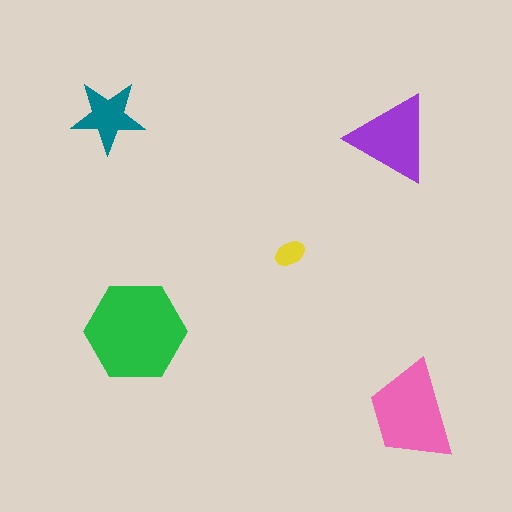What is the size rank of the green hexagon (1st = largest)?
1st.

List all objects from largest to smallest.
The green hexagon, the pink trapezoid, the purple triangle, the teal star, the yellow ellipse.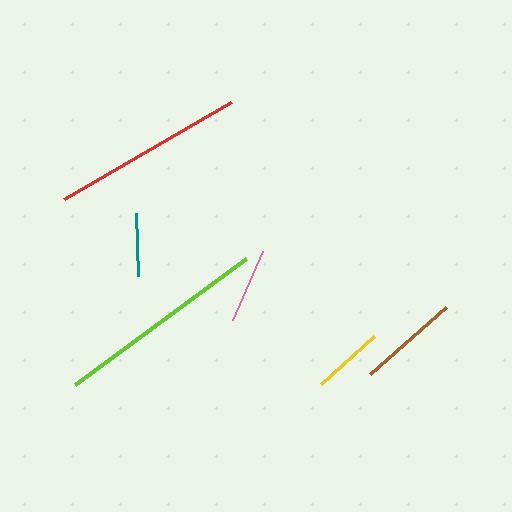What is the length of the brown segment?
The brown segment is approximately 101 pixels long.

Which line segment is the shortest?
The teal line is the shortest at approximately 63 pixels.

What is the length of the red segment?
The red segment is approximately 193 pixels long.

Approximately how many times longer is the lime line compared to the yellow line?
The lime line is approximately 3.0 times the length of the yellow line.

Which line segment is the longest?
The lime line is the longest at approximately 213 pixels.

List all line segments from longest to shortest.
From longest to shortest: lime, red, brown, pink, yellow, teal.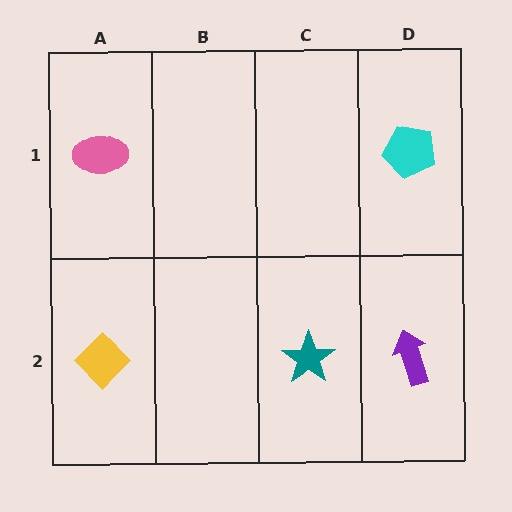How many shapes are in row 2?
3 shapes.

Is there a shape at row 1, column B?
No, that cell is empty.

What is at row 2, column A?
A yellow diamond.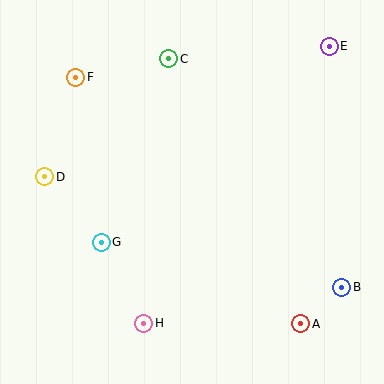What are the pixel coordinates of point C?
Point C is at (169, 59).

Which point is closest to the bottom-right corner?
Point A is closest to the bottom-right corner.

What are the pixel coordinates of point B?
Point B is at (342, 287).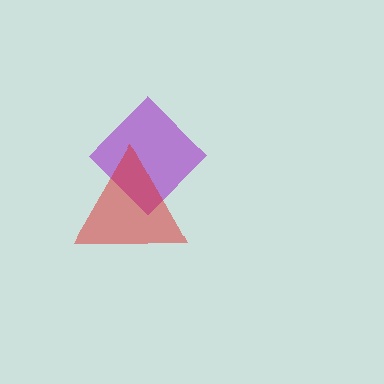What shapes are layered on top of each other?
The layered shapes are: a purple diamond, a red triangle.